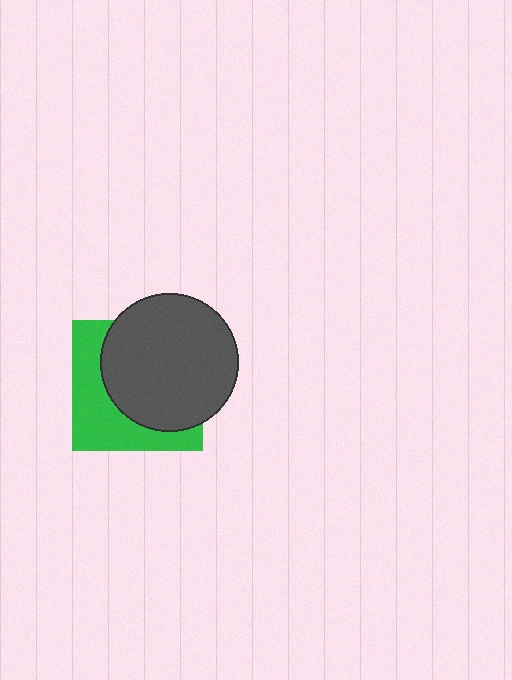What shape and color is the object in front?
The object in front is a dark gray circle.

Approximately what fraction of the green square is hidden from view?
Roughly 59% of the green square is hidden behind the dark gray circle.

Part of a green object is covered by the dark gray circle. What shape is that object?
It is a square.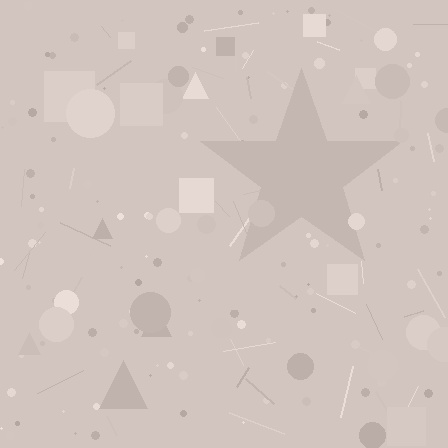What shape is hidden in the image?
A star is hidden in the image.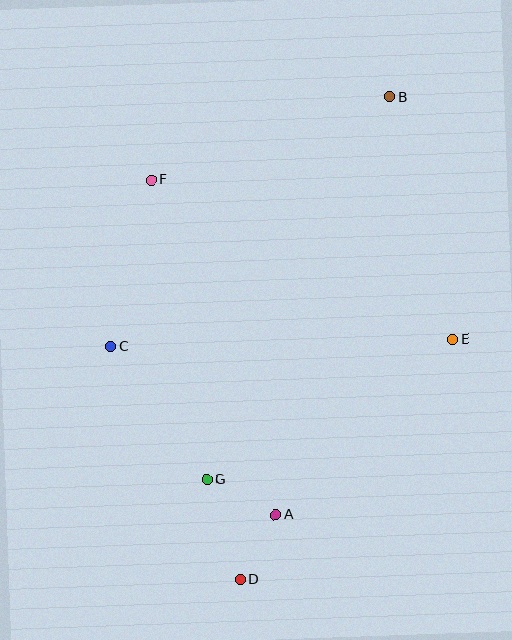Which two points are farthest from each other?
Points B and D are farthest from each other.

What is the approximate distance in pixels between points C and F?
The distance between C and F is approximately 171 pixels.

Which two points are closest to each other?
Points A and D are closest to each other.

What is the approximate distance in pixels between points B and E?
The distance between B and E is approximately 250 pixels.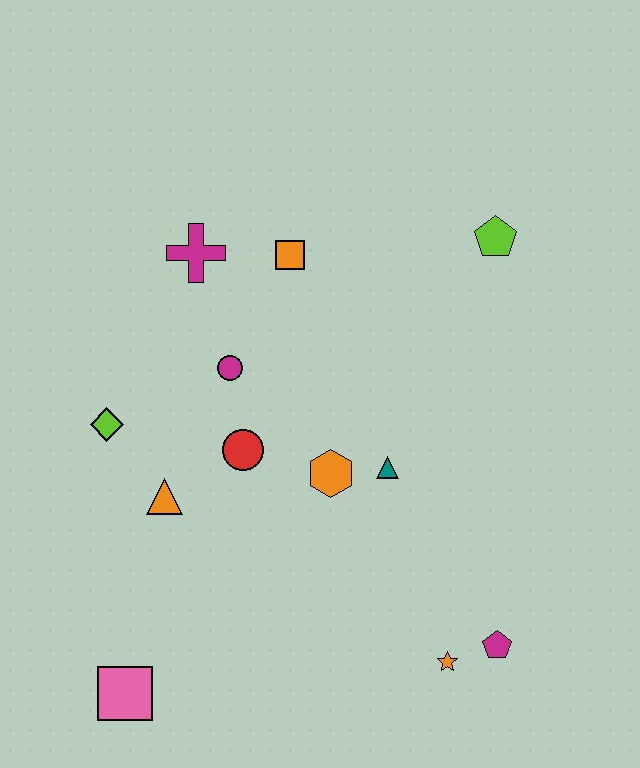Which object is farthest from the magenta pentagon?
The magenta cross is farthest from the magenta pentagon.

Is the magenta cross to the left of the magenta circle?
Yes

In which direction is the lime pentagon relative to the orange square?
The lime pentagon is to the right of the orange square.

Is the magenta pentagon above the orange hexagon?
No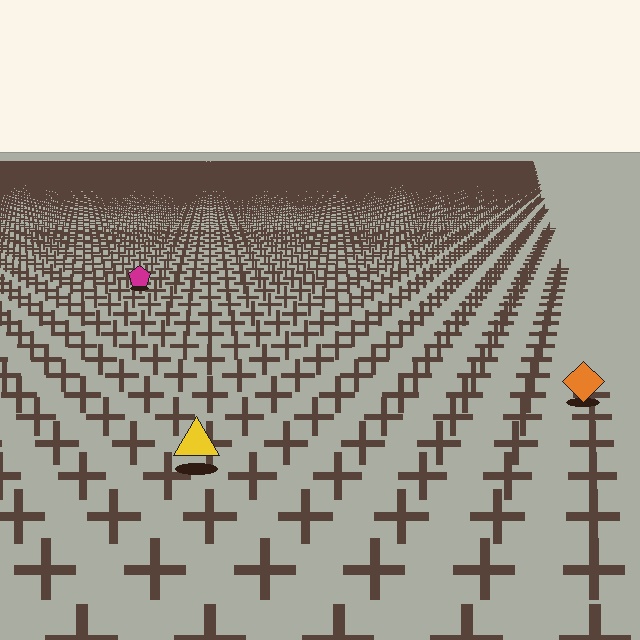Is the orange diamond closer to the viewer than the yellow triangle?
No. The yellow triangle is closer — you can tell from the texture gradient: the ground texture is coarser near it.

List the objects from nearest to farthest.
From nearest to farthest: the yellow triangle, the orange diamond, the magenta pentagon.